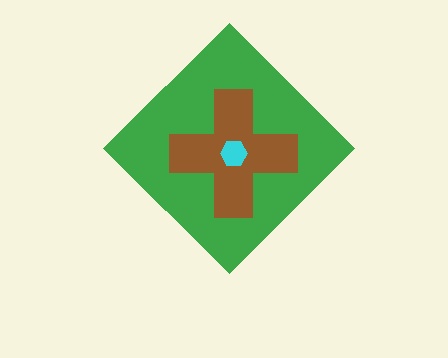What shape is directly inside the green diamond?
The brown cross.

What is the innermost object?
The cyan hexagon.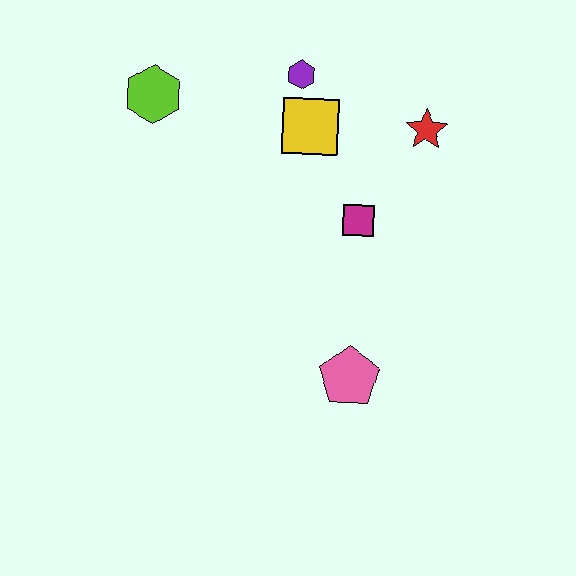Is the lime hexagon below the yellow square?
No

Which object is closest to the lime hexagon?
The purple hexagon is closest to the lime hexagon.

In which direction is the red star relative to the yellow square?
The red star is to the right of the yellow square.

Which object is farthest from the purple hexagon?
The pink pentagon is farthest from the purple hexagon.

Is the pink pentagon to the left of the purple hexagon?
No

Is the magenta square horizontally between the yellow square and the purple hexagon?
No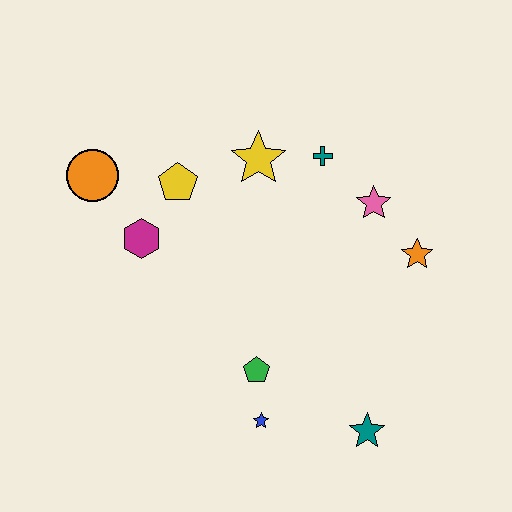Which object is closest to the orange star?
The pink star is closest to the orange star.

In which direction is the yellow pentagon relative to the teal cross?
The yellow pentagon is to the left of the teal cross.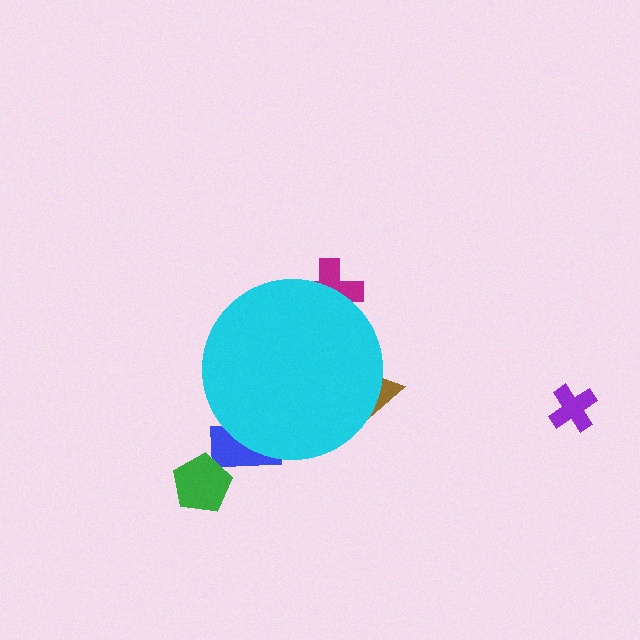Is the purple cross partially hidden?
No, the purple cross is fully visible.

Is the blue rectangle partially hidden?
Yes, the blue rectangle is partially hidden behind the cyan circle.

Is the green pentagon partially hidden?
No, the green pentagon is fully visible.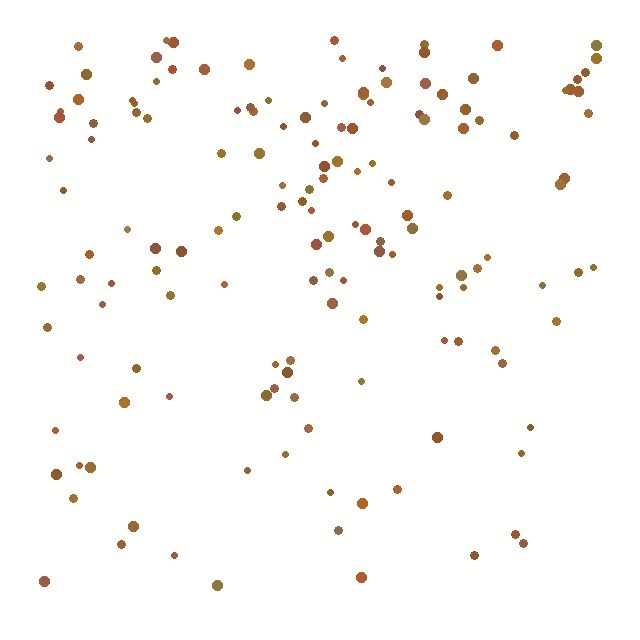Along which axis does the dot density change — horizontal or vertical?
Vertical.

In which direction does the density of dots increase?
From bottom to top, with the top side densest.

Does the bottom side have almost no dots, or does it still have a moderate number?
Still a moderate number, just noticeably fewer than the top.